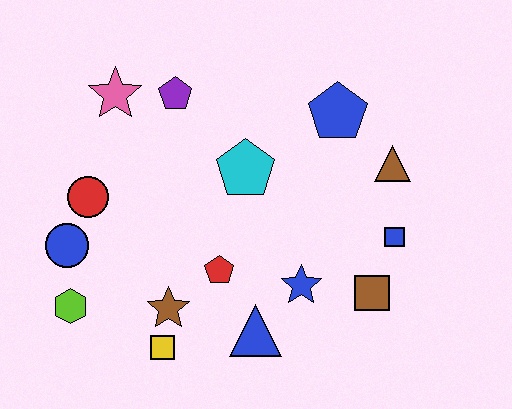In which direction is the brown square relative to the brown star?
The brown square is to the right of the brown star.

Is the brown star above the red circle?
No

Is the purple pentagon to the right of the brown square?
No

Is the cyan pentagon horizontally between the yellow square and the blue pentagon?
Yes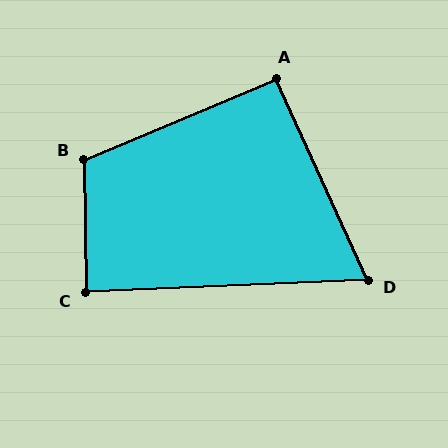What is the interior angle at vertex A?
Approximately 92 degrees (approximately right).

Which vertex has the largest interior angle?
B, at approximately 112 degrees.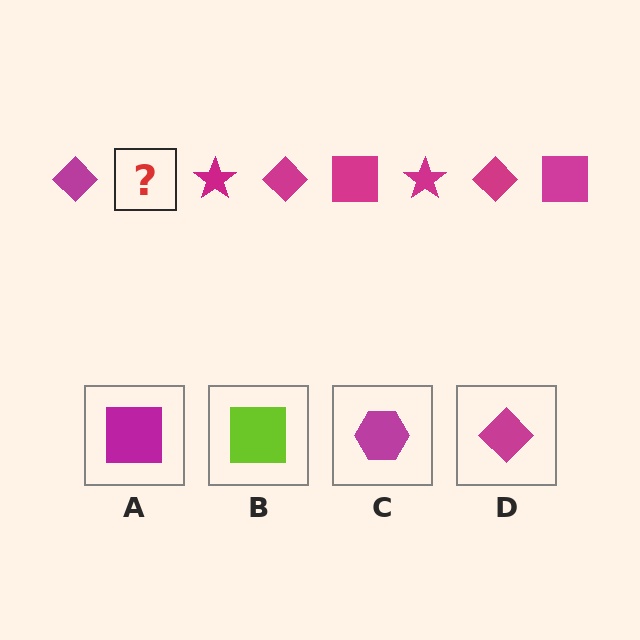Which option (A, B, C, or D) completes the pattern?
A.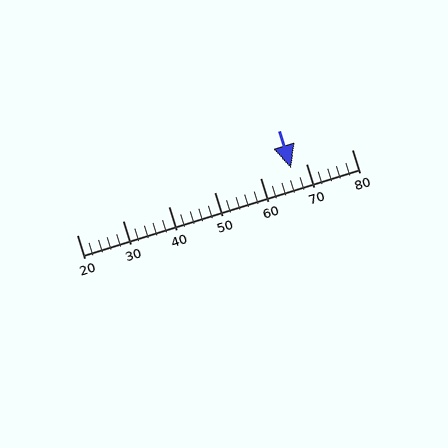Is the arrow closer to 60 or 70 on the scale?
The arrow is closer to 70.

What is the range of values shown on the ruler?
The ruler shows values from 20 to 80.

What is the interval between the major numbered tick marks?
The major tick marks are spaced 10 units apart.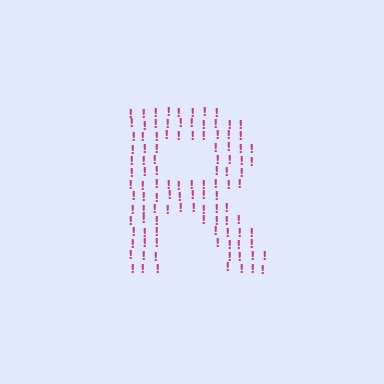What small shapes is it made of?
It is made of small exclamation marks.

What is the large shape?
The large shape is the letter R.